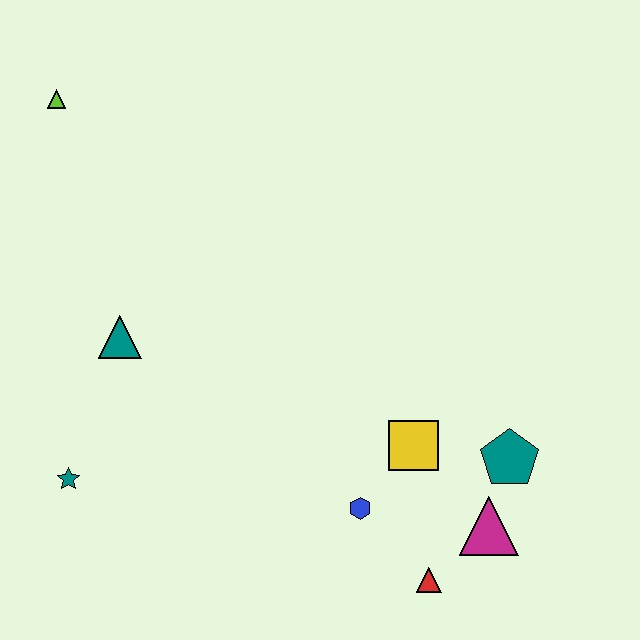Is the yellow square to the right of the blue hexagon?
Yes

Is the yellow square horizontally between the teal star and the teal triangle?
No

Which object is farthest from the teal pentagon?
The lime triangle is farthest from the teal pentagon.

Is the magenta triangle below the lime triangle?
Yes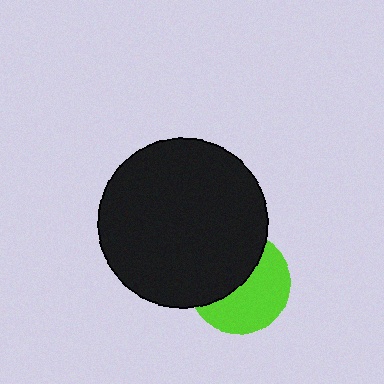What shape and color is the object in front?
The object in front is a black circle.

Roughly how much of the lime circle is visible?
About half of it is visible (roughly 53%).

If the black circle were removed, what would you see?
You would see the complete lime circle.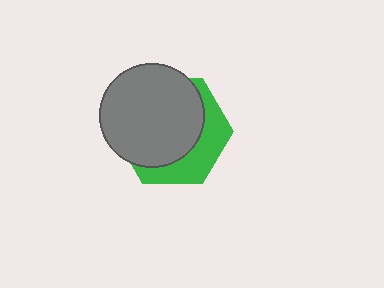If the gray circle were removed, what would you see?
You would see the complete green hexagon.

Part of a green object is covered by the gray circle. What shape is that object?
It is a hexagon.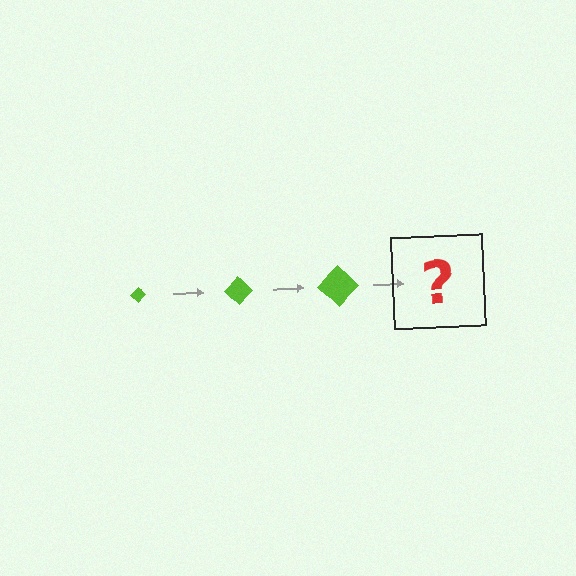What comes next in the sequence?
The next element should be a lime diamond, larger than the previous one.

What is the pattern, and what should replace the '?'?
The pattern is that the diamond gets progressively larger each step. The '?' should be a lime diamond, larger than the previous one.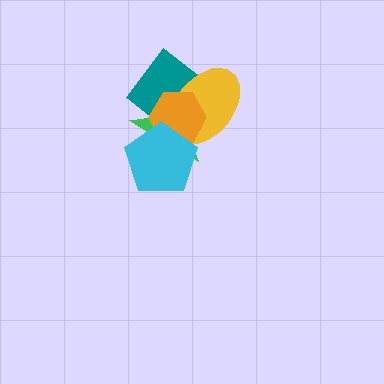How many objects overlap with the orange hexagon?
4 objects overlap with the orange hexagon.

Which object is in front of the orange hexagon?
The cyan pentagon is in front of the orange hexagon.